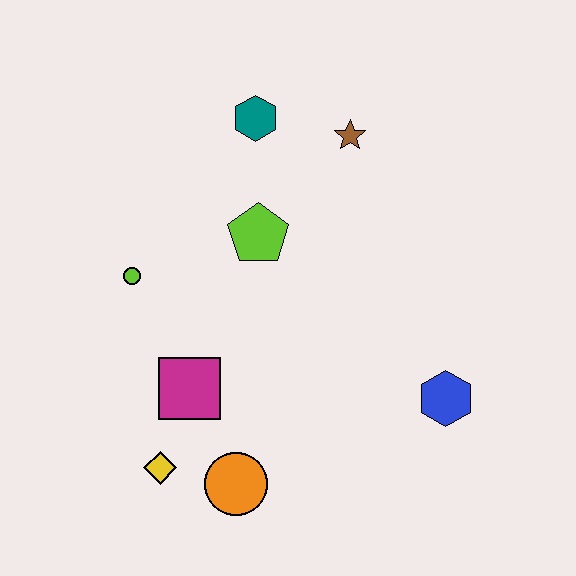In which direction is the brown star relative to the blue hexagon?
The brown star is above the blue hexagon.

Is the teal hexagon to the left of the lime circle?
No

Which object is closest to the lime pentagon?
The teal hexagon is closest to the lime pentagon.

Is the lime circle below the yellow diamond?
No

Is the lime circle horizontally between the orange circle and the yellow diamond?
No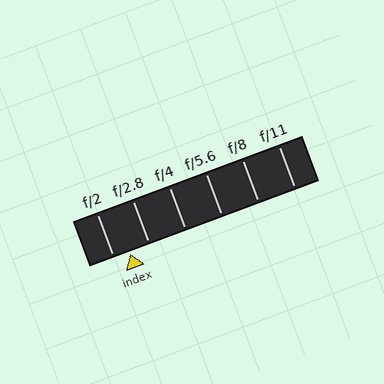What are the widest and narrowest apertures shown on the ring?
The widest aperture shown is f/2 and the narrowest is f/11.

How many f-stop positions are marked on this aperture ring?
There are 6 f-stop positions marked.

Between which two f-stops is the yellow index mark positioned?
The index mark is between f/2 and f/2.8.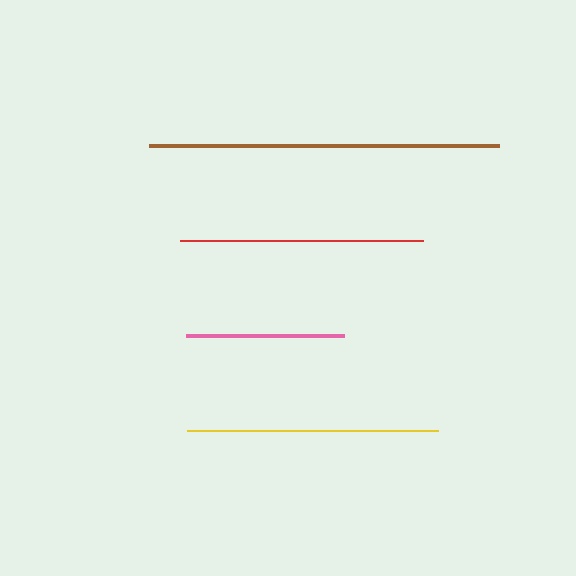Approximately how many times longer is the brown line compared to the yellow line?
The brown line is approximately 1.4 times the length of the yellow line.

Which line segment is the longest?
The brown line is the longest at approximately 350 pixels.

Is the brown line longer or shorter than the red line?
The brown line is longer than the red line.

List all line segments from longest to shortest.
From longest to shortest: brown, yellow, red, pink.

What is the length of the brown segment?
The brown segment is approximately 350 pixels long.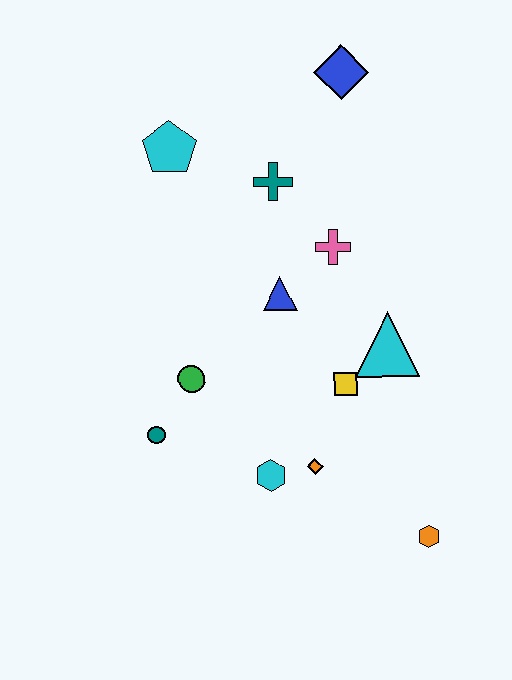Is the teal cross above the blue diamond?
No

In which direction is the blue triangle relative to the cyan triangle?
The blue triangle is to the left of the cyan triangle.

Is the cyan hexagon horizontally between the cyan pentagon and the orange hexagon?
Yes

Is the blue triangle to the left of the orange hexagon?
Yes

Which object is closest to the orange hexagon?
The orange diamond is closest to the orange hexagon.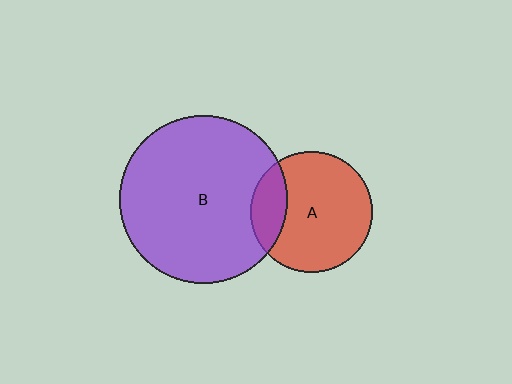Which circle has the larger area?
Circle B (purple).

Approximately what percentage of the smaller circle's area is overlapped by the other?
Approximately 20%.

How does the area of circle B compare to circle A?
Approximately 1.9 times.